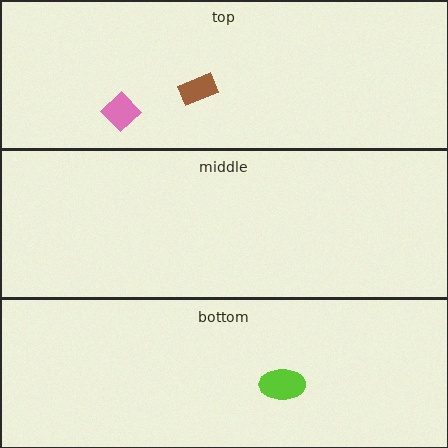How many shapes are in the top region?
2.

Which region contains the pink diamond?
The top region.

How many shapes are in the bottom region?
1.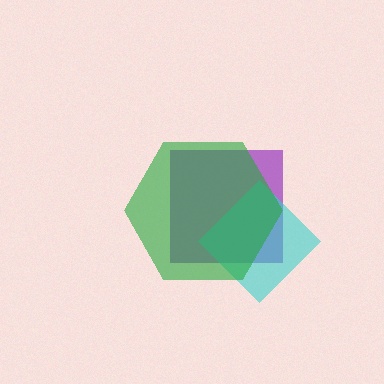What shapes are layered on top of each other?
The layered shapes are: a purple square, a cyan diamond, a green hexagon.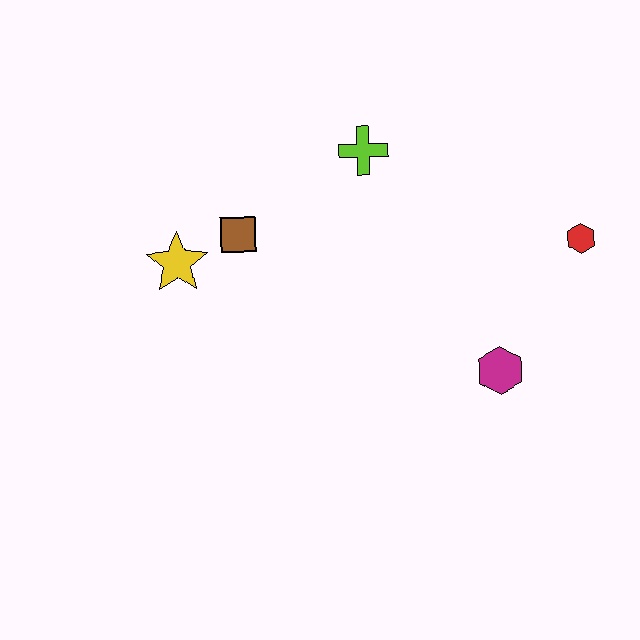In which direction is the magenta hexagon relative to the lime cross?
The magenta hexagon is below the lime cross.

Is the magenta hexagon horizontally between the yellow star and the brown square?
No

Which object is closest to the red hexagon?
The magenta hexagon is closest to the red hexagon.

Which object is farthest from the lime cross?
The magenta hexagon is farthest from the lime cross.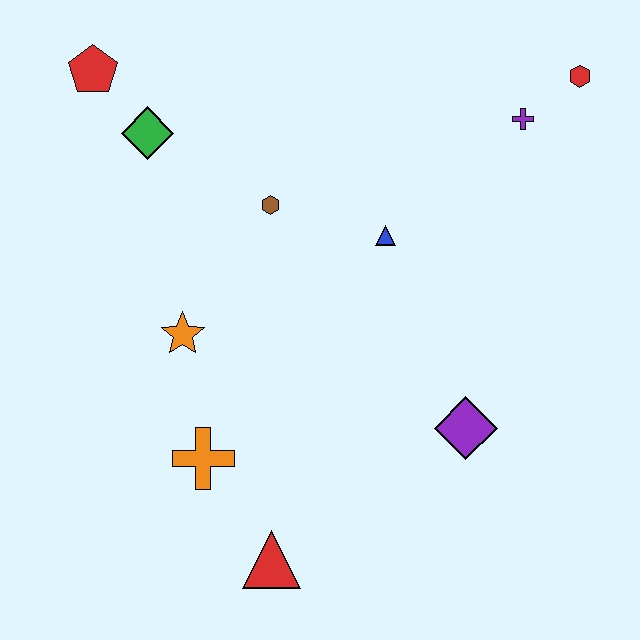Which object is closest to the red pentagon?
The green diamond is closest to the red pentagon.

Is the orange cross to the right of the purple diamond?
No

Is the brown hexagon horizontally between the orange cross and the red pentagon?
No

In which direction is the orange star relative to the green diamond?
The orange star is below the green diamond.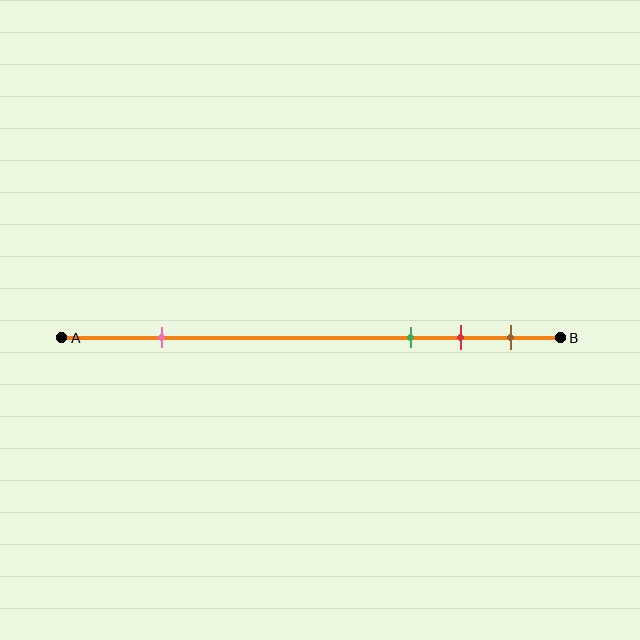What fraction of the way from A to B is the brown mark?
The brown mark is approximately 90% (0.9) of the way from A to B.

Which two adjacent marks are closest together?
The red and brown marks are the closest adjacent pair.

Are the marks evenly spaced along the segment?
No, the marks are not evenly spaced.